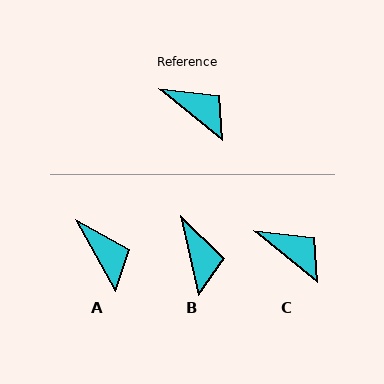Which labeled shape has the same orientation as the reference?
C.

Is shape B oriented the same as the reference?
No, it is off by about 38 degrees.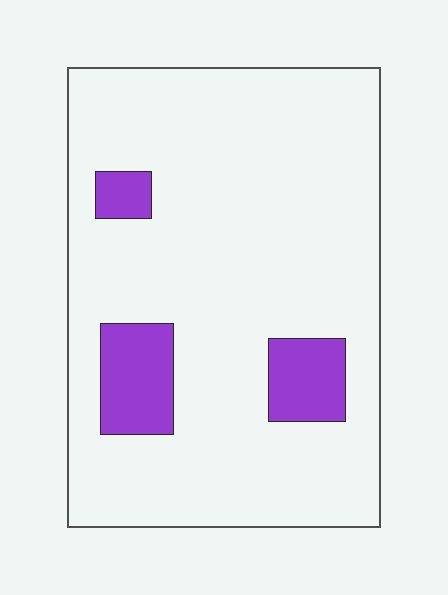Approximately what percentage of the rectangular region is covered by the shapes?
Approximately 10%.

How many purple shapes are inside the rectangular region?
3.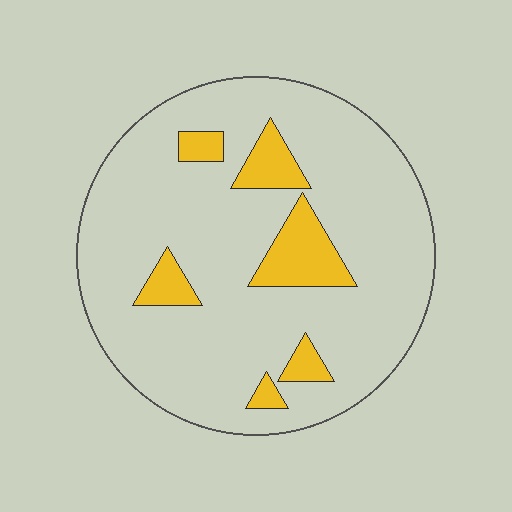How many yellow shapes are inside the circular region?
6.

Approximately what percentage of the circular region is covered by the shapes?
Approximately 15%.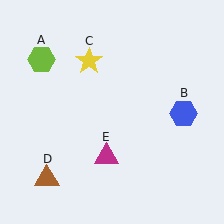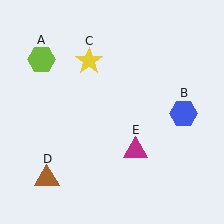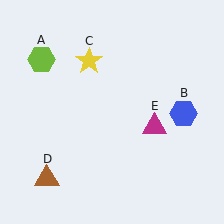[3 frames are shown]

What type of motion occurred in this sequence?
The magenta triangle (object E) rotated counterclockwise around the center of the scene.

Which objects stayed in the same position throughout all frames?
Lime hexagon (object A) and blue hexagon (object B) and yellow star (object C) and brown triangle (object D) remained stationary.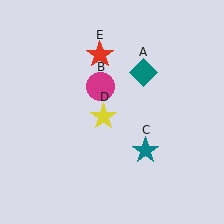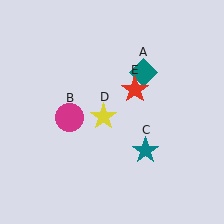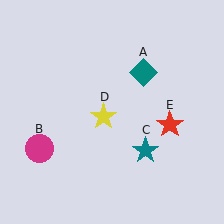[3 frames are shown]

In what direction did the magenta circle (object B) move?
The magenta circle (object B) moved down and to the left.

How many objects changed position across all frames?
2 objects changed position: magenta circle (object B), red star (object E).